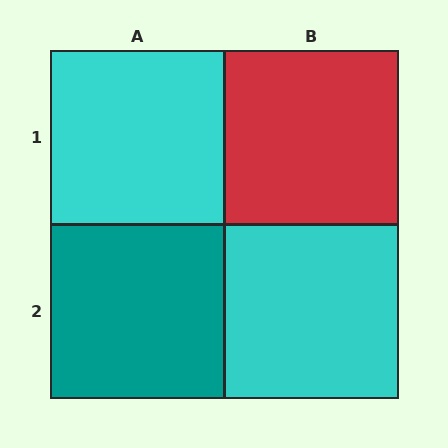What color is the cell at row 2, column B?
Cyan.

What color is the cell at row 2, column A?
Teal.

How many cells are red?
1 cell is red.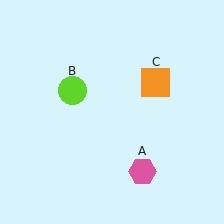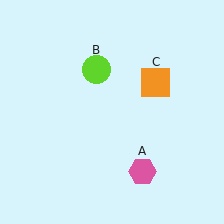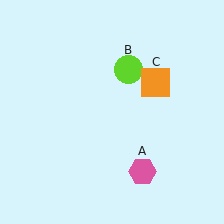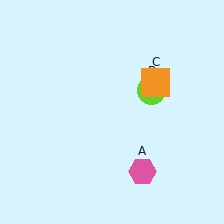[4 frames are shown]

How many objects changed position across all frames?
1 object changed position: lime circle (object B).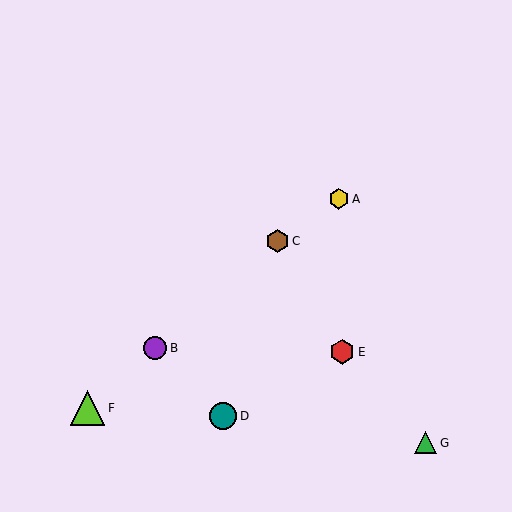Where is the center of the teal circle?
The center of the teal circle is at (223, 416).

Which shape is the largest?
The lime triangle (labeled F) is the largest.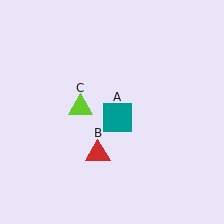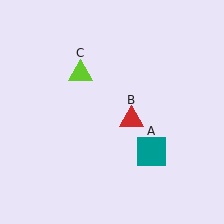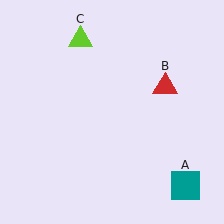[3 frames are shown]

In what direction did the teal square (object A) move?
The teal square (object A) moved down and to the right.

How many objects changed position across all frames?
3 objects changed position: teal square (object A), red triangle (object B), lime triangle (object C).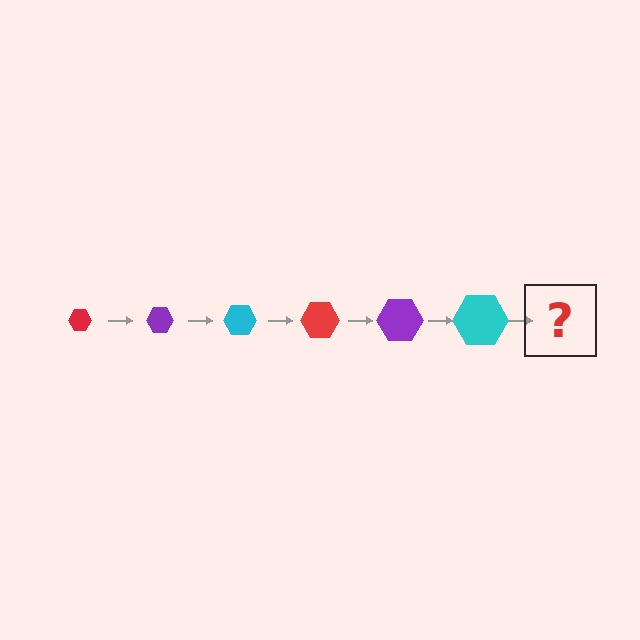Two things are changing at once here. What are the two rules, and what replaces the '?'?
The two rules are that the hexagon grows larger each step and the color cycles through red, purple, and cyan. The '?' should be a red hexagon, larger than the previous one.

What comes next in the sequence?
The next element should be a red hexagon, larger than the previous one.